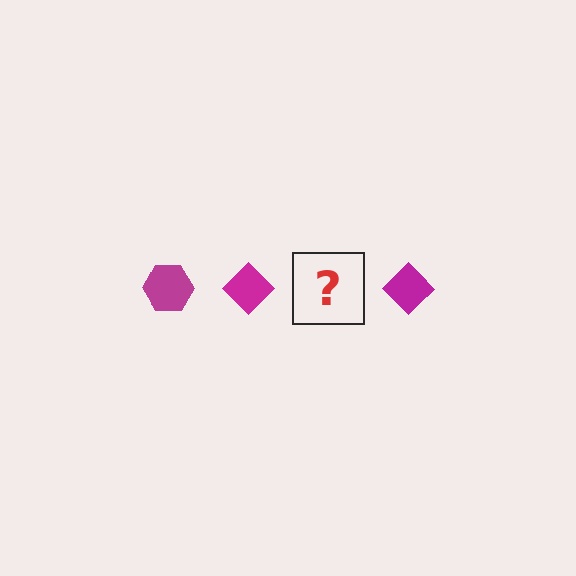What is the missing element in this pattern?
The missing element is a magenta hexagon.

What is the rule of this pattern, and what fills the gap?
The rule is that the pattern cycles through hexagon, diamond shapes in magenta. The gap should be filled with a magenta hexagon.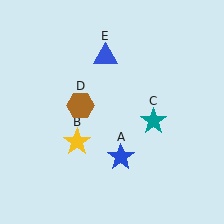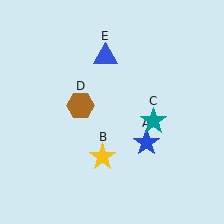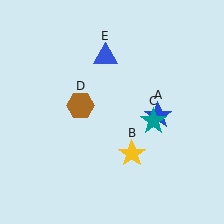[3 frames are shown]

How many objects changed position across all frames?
2 objects changed position: blue star (object A), yellow star (object B).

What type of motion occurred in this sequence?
The blue star (object A), yellow star (object B) rotated counterclockwise around the center of the scene.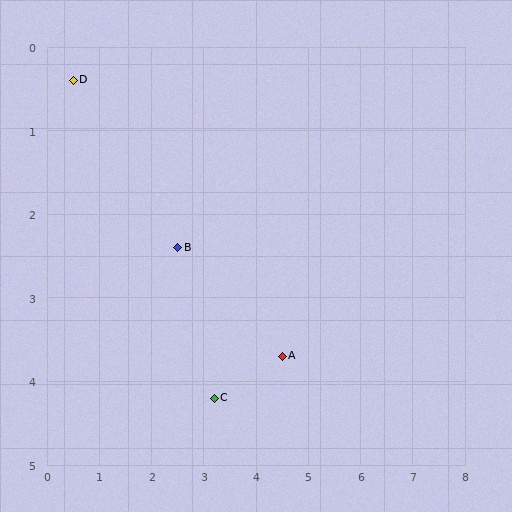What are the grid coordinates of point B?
Point B is at approximately (2.5, 2.4).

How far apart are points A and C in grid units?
Points A and C are about 1.4 grid units apart.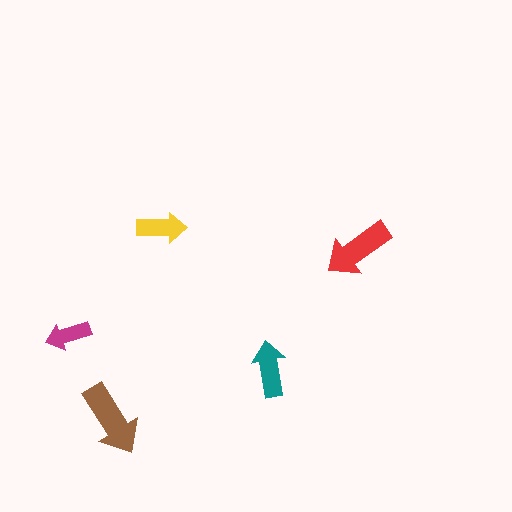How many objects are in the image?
There are 5 objects in the image.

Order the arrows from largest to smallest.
the brown one, the red one, the teal one, the yellow one, the magenta one.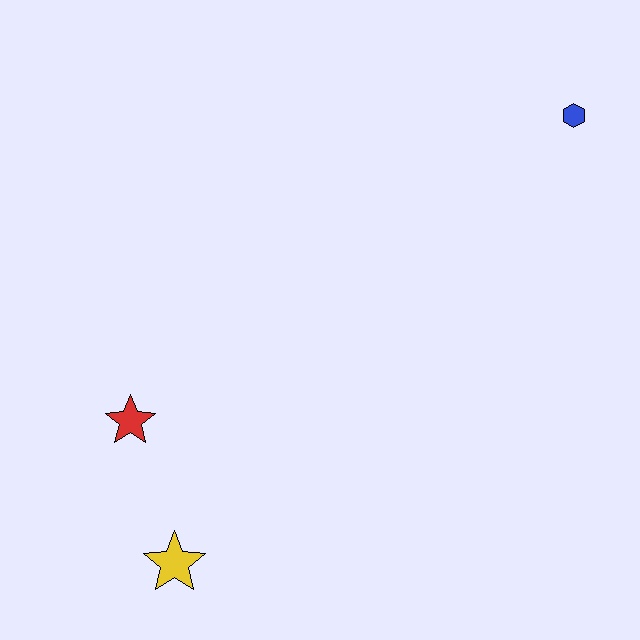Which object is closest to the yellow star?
The red star is closest to the yellow star.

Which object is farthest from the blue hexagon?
The yellow star is farthest from the blue hexagon.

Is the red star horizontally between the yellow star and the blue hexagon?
No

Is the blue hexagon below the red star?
No